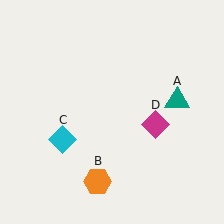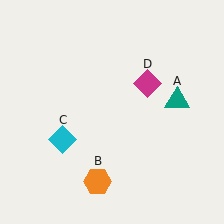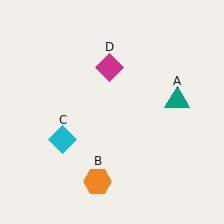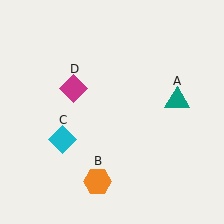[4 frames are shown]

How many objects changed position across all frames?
1 object changed position: magenta diamond (object D).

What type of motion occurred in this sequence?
The magenta diamond (object D) rotated counterclockwise around the center of the scene.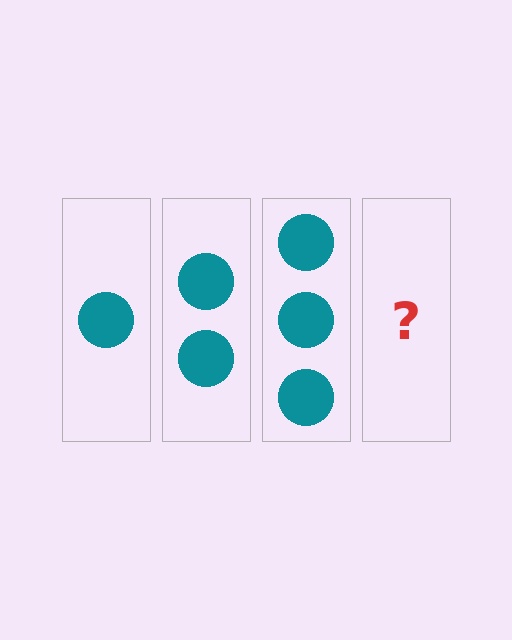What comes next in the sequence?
The next element should be 4 circles.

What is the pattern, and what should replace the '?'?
The pattern is that each step adds one more circle. The '?' should be 4 circles.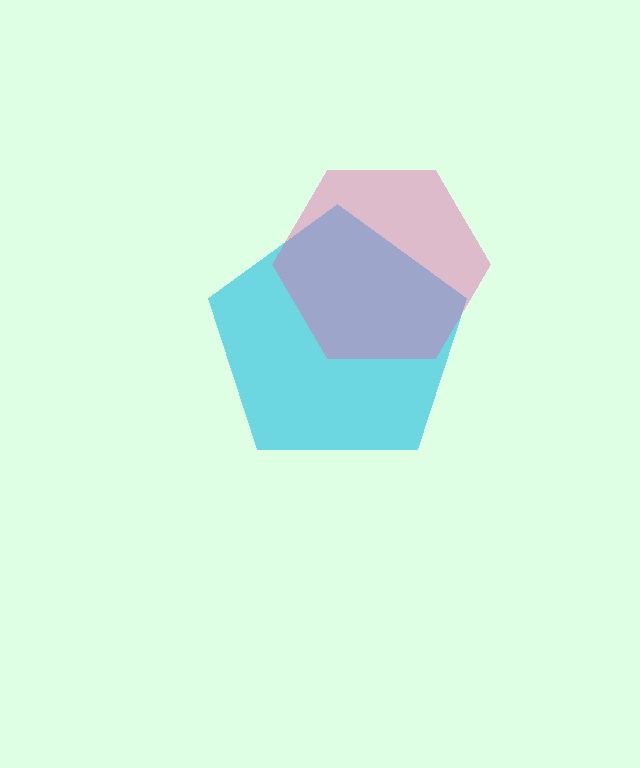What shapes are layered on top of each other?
The layered shapes are: a cyan pentagon, a pink hexagon.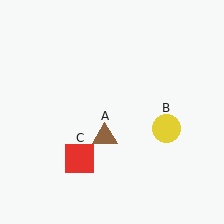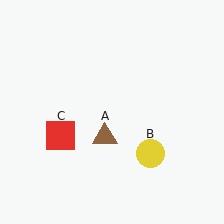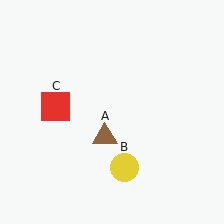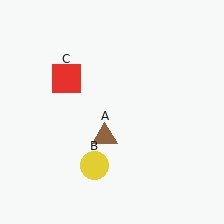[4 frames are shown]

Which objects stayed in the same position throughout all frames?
Brown triangle (object A) remained stationary.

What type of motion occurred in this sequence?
The yellow circle (object B), red square (object C) rotated clockwise around the center of the scene.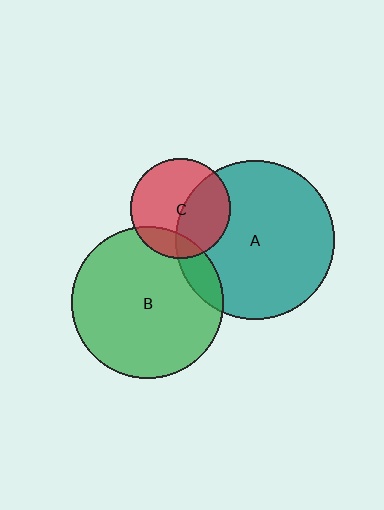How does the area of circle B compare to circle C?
Approximately 2.3 times.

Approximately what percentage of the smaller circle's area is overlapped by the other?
Approximately 40%.